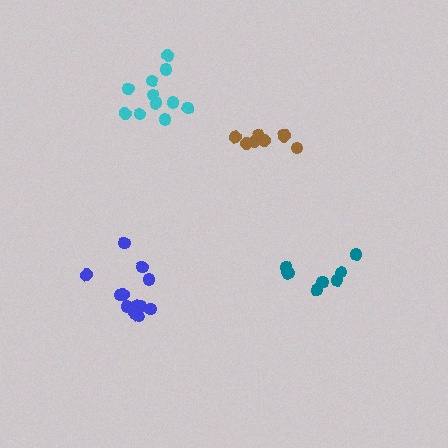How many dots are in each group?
Group 1: 11 dots, Group 2: 8 dots, Group 3: 8 dots, Group 4: 12 dots (39 total).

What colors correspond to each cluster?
The clusters are colored: cyan, brown, teal, blue.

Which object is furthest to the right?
The teal cluster is rightmost.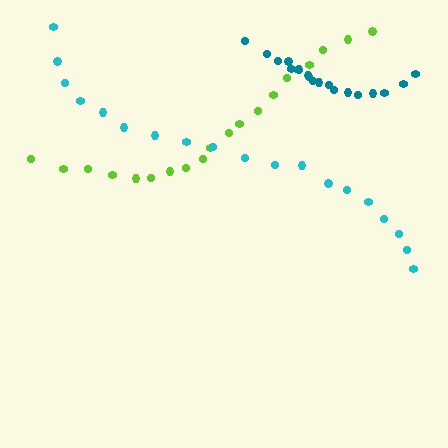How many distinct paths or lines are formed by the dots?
There are 3 distinct paths.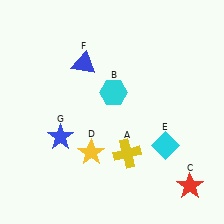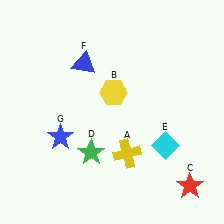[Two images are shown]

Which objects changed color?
B changed from cyan to yellow. D changed from yellow to green.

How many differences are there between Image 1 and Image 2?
There are 2 differences between the two images.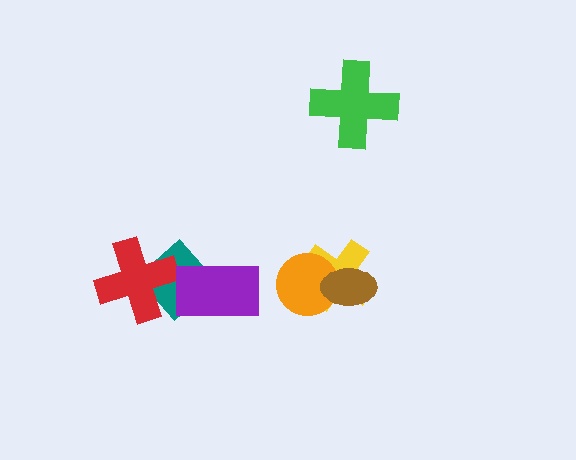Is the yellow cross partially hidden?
Yes, it is partially covered by another shape.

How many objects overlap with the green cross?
0 objects overlap with the green cross.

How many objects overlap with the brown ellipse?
2 objects overlap with the brown ellipse.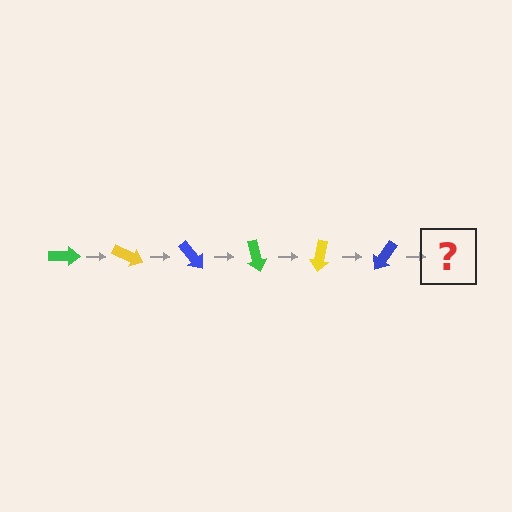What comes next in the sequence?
The next element should be a green arrow, rotated 150 degrees from the start.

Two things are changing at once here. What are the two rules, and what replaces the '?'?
The two rules are that it rotates 25 degrees each step and the color cycles through green, yellow, and blue. The '?' should be a green arrow, rotated 150 degrees from the start.